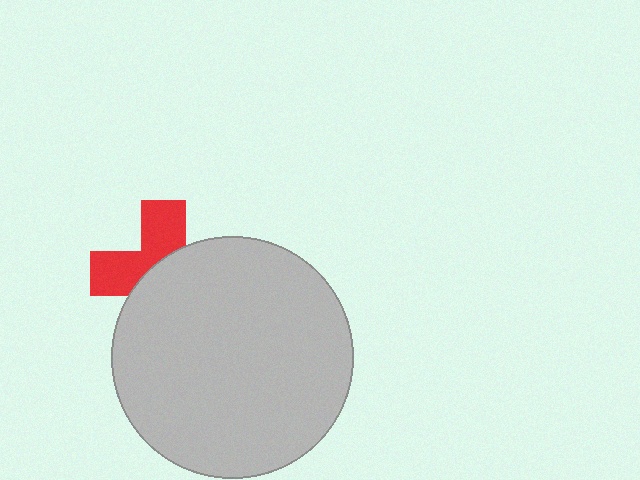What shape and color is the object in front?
The object in front is a light gray circle.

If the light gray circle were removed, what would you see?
You would see the complete red cross.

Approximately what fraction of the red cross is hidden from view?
Roughly 57% of the red cross is hidden behind the light gray circle.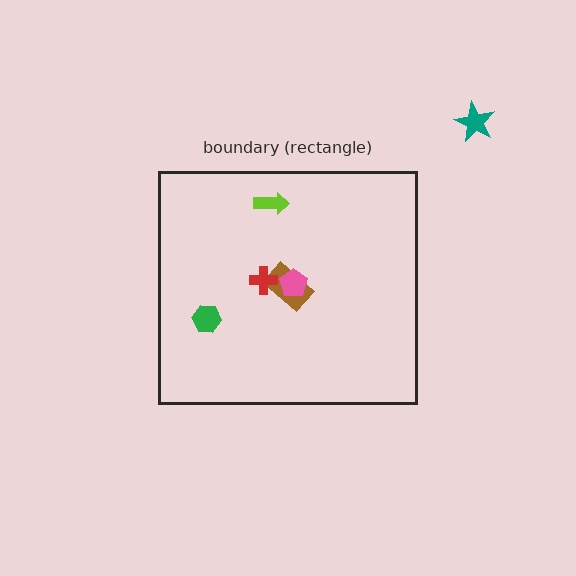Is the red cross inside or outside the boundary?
Inside.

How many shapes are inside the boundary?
5 inside, 1 outside.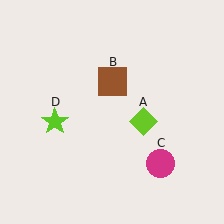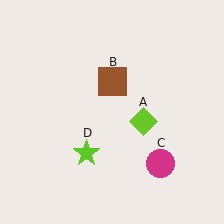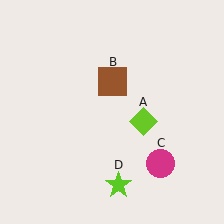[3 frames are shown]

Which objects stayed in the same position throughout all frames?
Lime diamond (object A) and brown square (object B) and magenta circle (object C) remained stationary.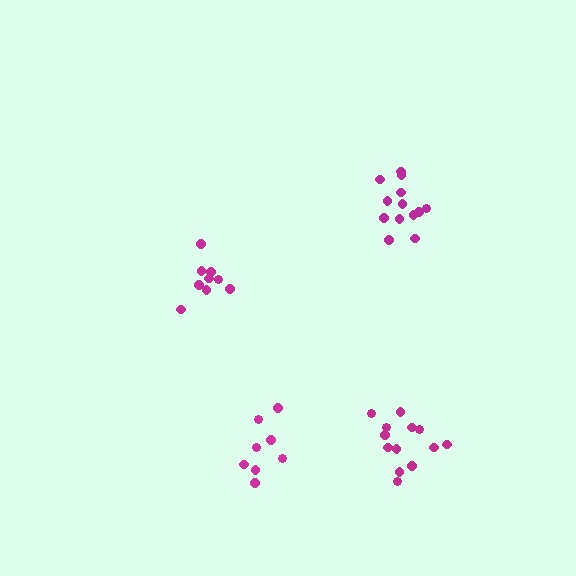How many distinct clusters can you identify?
There are 4 distinct clusters.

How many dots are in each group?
Group 1: 9 dots, Group 2: 13 dots, Group 3: 13 dots, Group 4: 8 dots (43 total).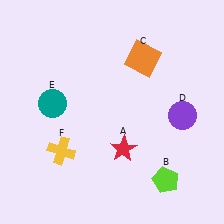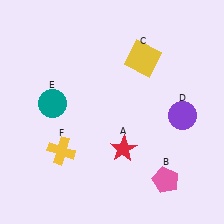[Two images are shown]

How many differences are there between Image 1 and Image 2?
There are 2 differences between the two images.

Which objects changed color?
B changed from lime to pink. C changed from orange to yellow.